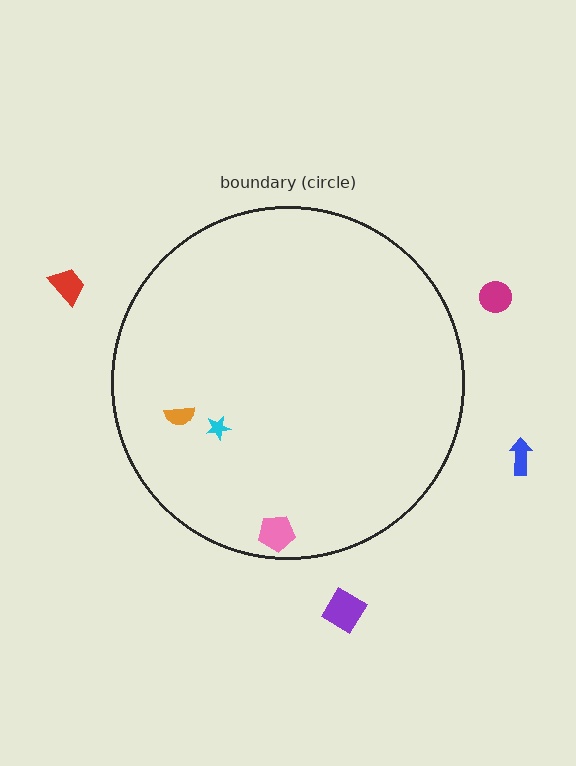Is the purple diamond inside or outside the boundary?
Outside.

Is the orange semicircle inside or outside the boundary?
Inside.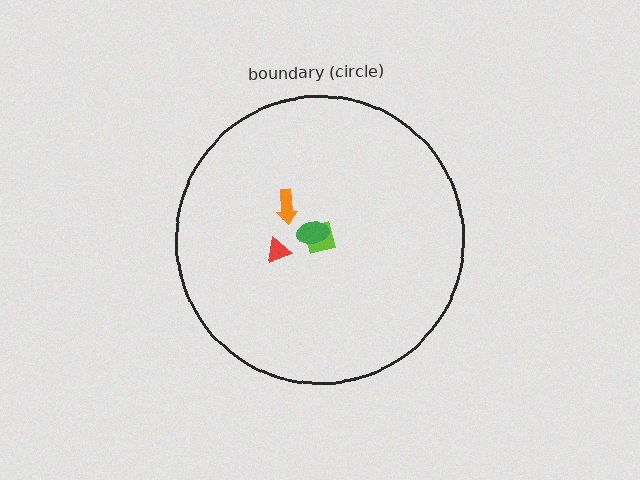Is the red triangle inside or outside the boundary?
Inside.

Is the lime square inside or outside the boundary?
Inside.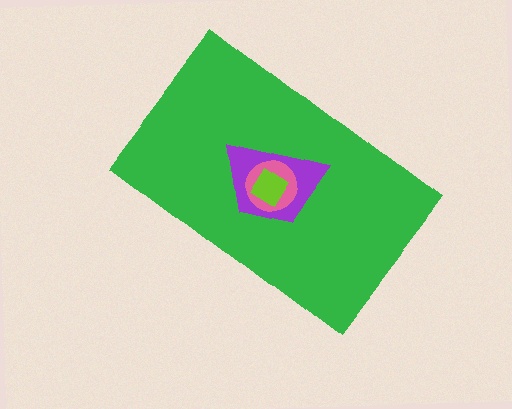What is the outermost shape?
The green rectangle.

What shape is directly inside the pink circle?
The lime diamond.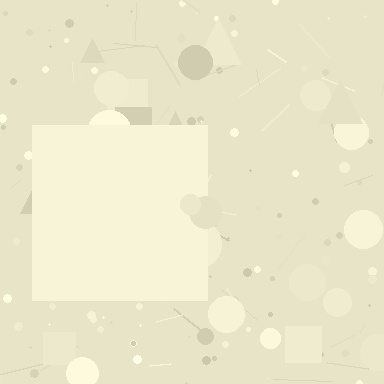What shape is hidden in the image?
A square is hidden in the image.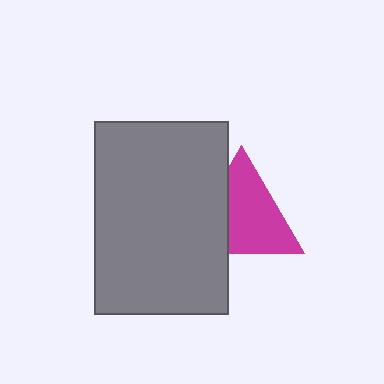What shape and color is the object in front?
The object in front is a gray rectangle.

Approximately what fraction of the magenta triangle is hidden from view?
Roughly 33% of the magenta triangle is hidden behind the gray rectangle.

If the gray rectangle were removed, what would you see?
You would see the complete magenta triangle.